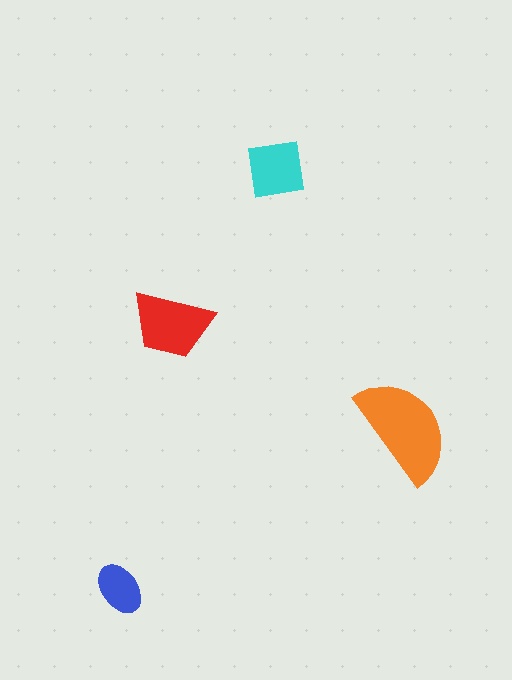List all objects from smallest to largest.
The blue ellipse, the cyan square, the red trapezoid, the orange semicircle.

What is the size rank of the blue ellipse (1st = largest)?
4th.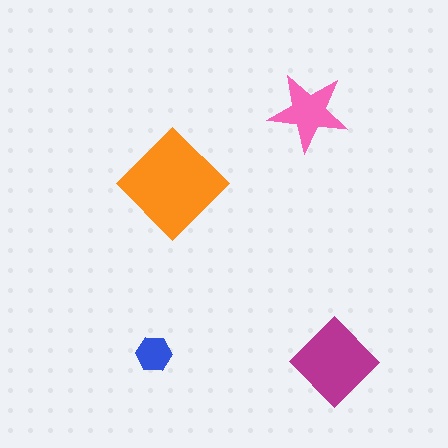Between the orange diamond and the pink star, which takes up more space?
The orange diamond.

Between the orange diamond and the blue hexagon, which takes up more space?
The orange diamond.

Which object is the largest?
The orange diamond.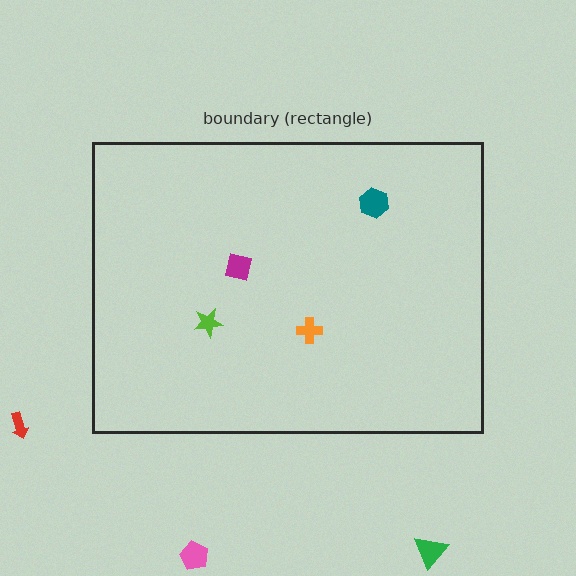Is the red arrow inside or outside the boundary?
Outside.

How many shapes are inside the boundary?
4 inside, 3 outside.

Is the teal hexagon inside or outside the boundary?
Inside.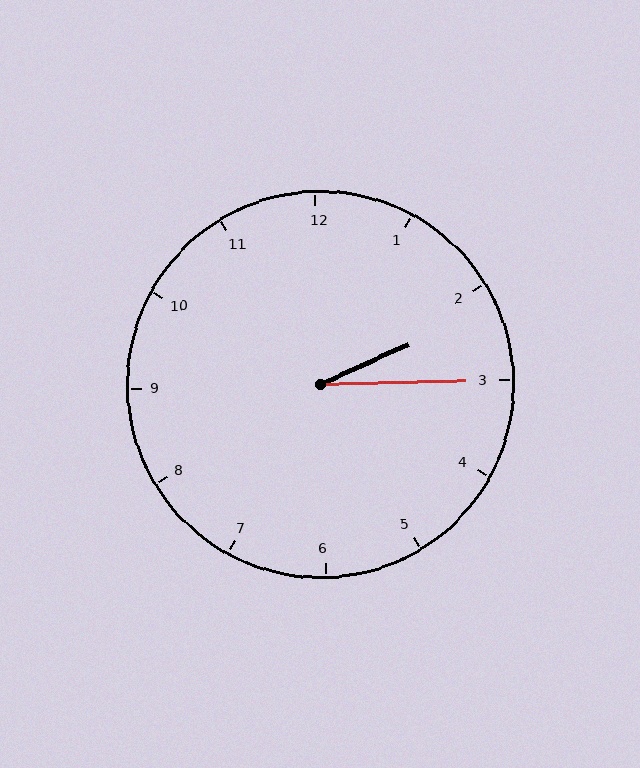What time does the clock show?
2:15.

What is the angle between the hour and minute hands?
Approximately 22 degrees.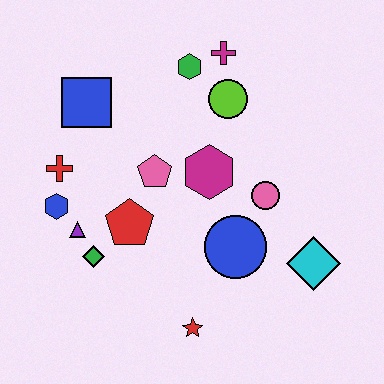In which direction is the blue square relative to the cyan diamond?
The blue square is to the left of the cyan diamond.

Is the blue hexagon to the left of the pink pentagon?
Yes